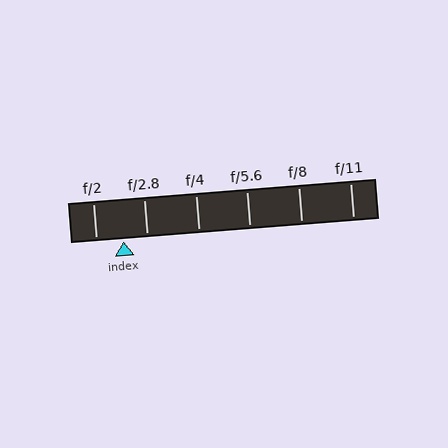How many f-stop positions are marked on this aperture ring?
There are 6 f-stop positions marked.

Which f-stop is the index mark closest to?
The index mark is closest to f/2.8.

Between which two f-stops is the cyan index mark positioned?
The index mark is between f/2 and f/2.8.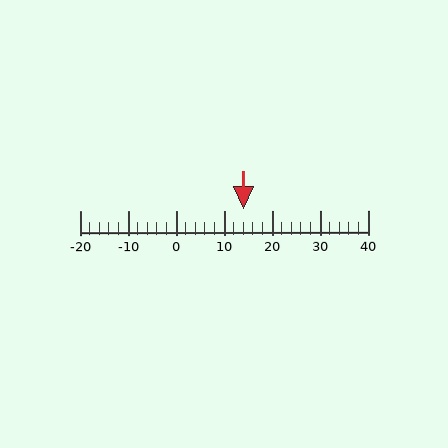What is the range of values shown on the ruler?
The ruler shows values from -20 to 40.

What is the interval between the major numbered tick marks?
The major tick marks are spaced 10 units apart.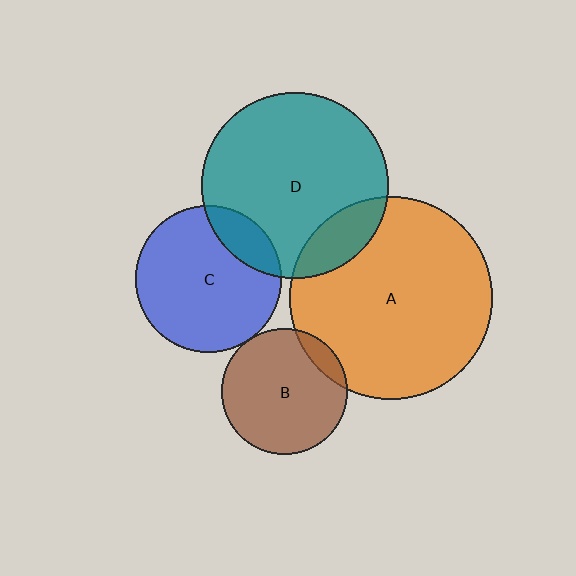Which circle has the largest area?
Circle A (orange).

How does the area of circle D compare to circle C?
Approximately 1.6 times.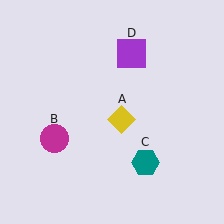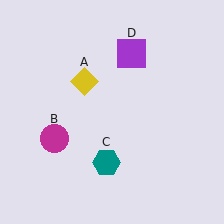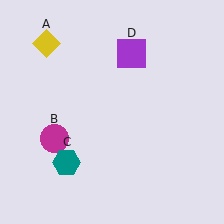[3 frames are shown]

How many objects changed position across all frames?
2 objects changed position: yellow diamond (object A), teal hexagon (object C).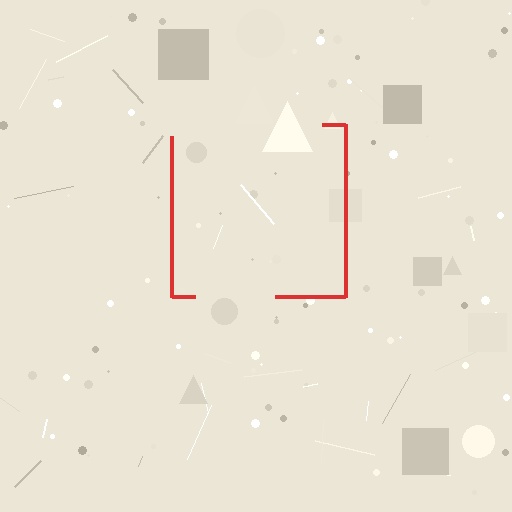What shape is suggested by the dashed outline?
The dashed outline suggests a square.